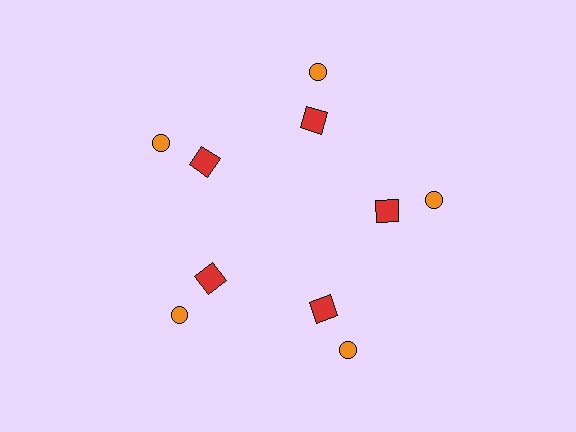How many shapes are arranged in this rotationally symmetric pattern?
There are 10 shapes, arranged in 5 groups of 2.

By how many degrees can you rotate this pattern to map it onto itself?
The pattern maps onto itself every 72 degrees of rotation.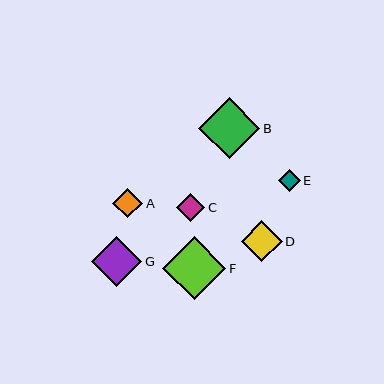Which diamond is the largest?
Diamond F is the largest with a size of approximately 63 pixels.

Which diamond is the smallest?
Diamond E is the smallest with a size of approximately 22 pixels.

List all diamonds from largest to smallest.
From largest to smallest: F, B, G, D, A, C, E.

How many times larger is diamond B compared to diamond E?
Diamond B is approximately 2.8 times the size of diamond E.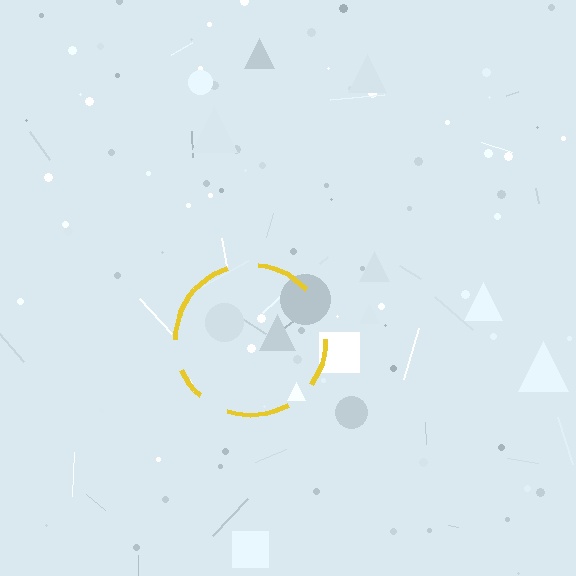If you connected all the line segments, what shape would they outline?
They would outline a circle.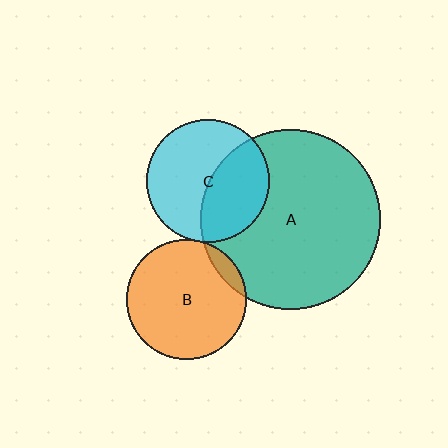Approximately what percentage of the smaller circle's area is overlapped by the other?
Approximately 10%.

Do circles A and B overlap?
Yes.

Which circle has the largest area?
Circle A (teal).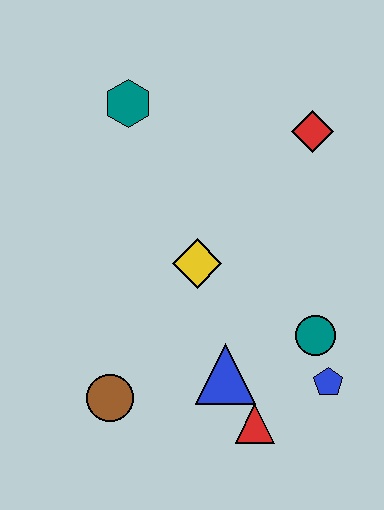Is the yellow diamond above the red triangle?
Yes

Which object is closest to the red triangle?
The blue triangle is closest to the red triangle.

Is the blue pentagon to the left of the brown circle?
No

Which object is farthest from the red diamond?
The brown circle is farthest from the red diamond.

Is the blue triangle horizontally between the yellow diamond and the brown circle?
No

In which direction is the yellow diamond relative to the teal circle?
The yellow diamond is to the left of the teal circle.